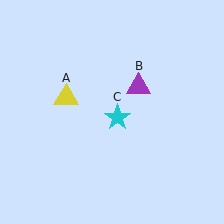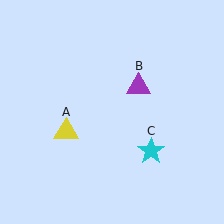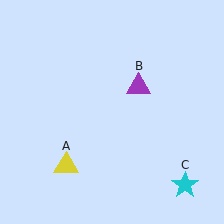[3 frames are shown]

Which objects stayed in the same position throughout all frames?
Purple triangle (object B) remained stationary.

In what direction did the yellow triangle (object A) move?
The yellow triangle (object A) moved down.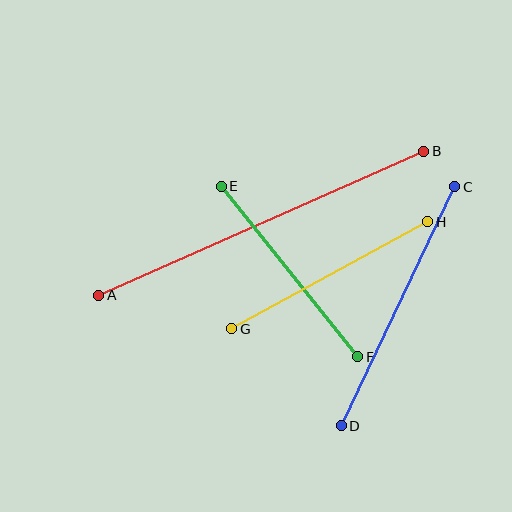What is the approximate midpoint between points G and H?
The midpoint is at approximately (330, 275) pixels.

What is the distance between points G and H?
The distance is approximately 223 pixels.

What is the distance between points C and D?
The distance is approximately 265 pixels.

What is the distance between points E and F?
The distance is approximately 219 pixels.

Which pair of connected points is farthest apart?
Points A and B are farthest apart.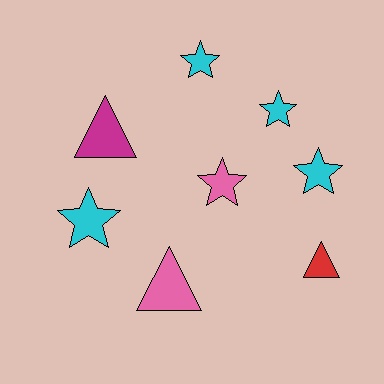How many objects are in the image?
There are 8 objects.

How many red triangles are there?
There is 1 red triangle.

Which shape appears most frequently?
Star, with 5 objects.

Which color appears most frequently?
Cyan, with 4 objects.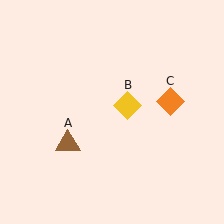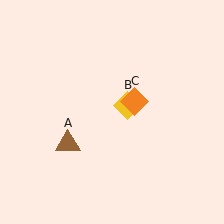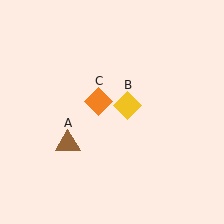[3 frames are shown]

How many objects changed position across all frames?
1 object changed position: orange diamond (object C).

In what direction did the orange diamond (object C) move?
The orange diamond (object C) moved left.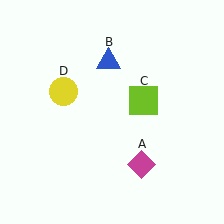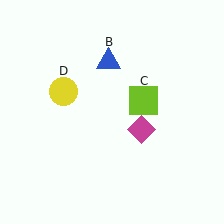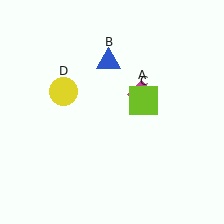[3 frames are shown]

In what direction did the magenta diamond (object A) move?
The magenta diamond (object A) moved up.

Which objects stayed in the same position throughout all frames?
Blue triangle (object B) and lime square (object C) and yellow circle (object D) remained stationary.